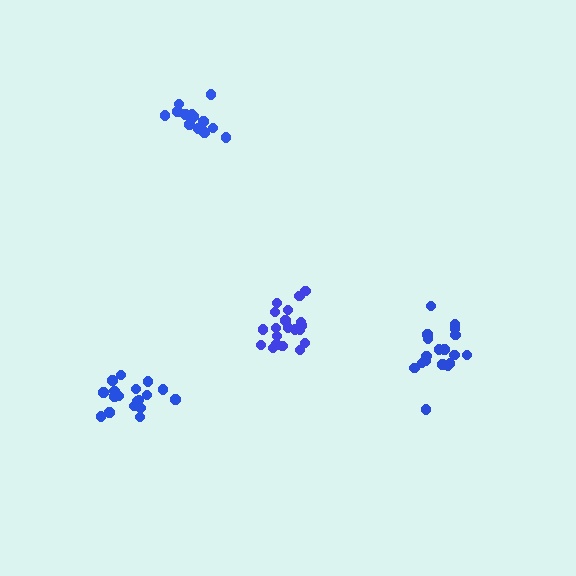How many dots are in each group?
Group 1: 20 dots, Group 2: 18 dots, Group 3: 14 dots, Group 4: 18 dots (70 total).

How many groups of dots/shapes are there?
There are 4 groups.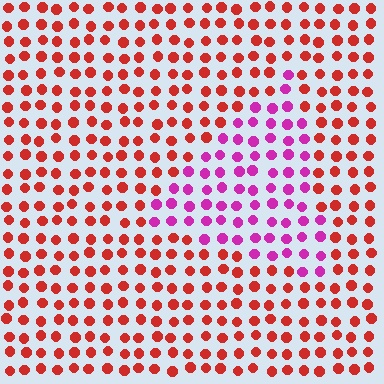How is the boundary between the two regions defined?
The boundary is defined purely by a slight shift in hue (about 51 degrees). Spacing, size, and orientation are identical on both sides.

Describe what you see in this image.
The image is filled with small red elements in a uniform arrangement. A triangle-shaped region is visible where the elements are tinted to a slightly different hue, forming a subtle color boundary.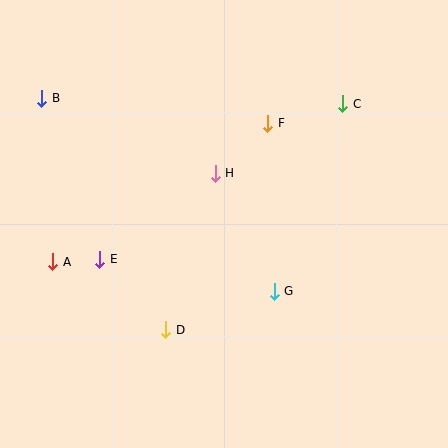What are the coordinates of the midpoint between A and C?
The midpoint between A and C is at (198, 183).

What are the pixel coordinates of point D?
Point D is at (166, 330).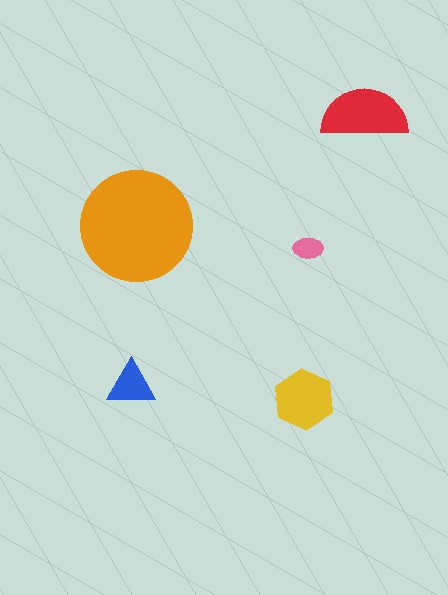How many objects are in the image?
There are 5 objects in the image.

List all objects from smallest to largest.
The pink ellipse, the blue triangle, the yellow hexagon, the red semicircle, the orange circle.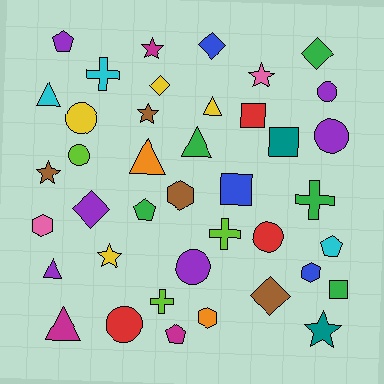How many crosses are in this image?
There are 4 crosses.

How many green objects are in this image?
There are 5 green objects.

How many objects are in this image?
There are 40 objects.